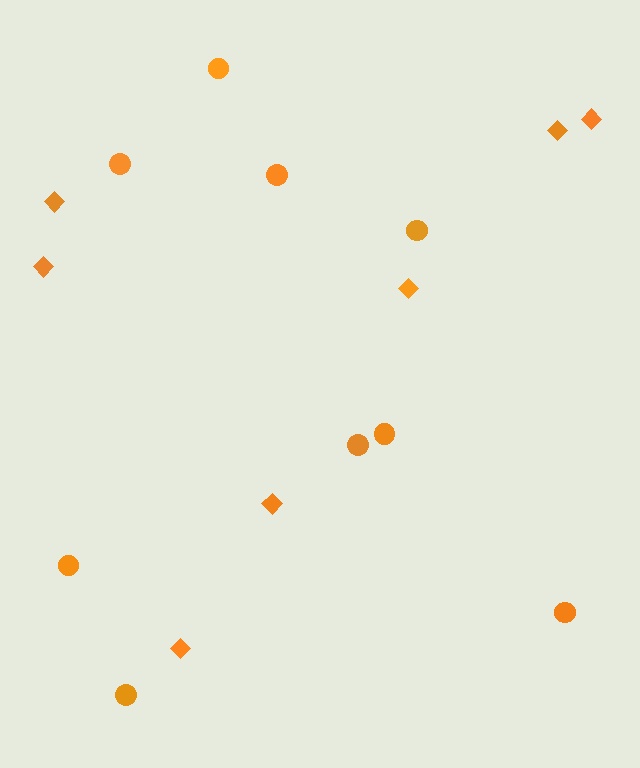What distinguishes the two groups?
There are 2 groups: one group of circles (9) and one group of diamonds (7).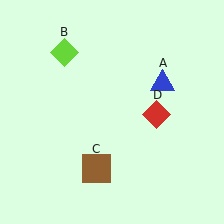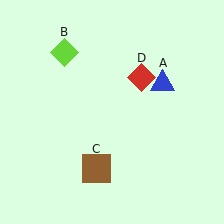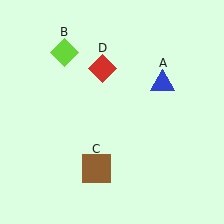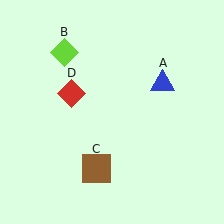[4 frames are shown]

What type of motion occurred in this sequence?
The red diamond (object D) rotated counterclockwise around the center of the scene.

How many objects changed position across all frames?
1 object changed position: red diamond (object D).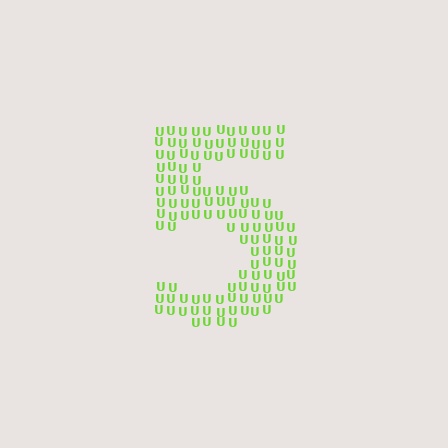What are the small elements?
The small elements are letter U's.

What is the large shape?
The large shape is the digit 5.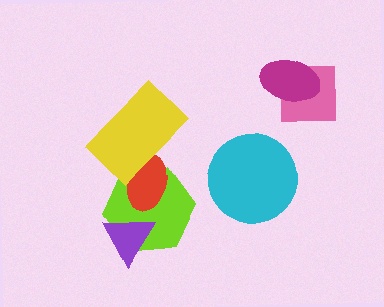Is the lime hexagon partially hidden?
Yes, it is partially covered by another shape.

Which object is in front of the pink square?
The magenta ellipse is in front of the pink square.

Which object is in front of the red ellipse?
The yellow rectangle is in front of the red ellipse.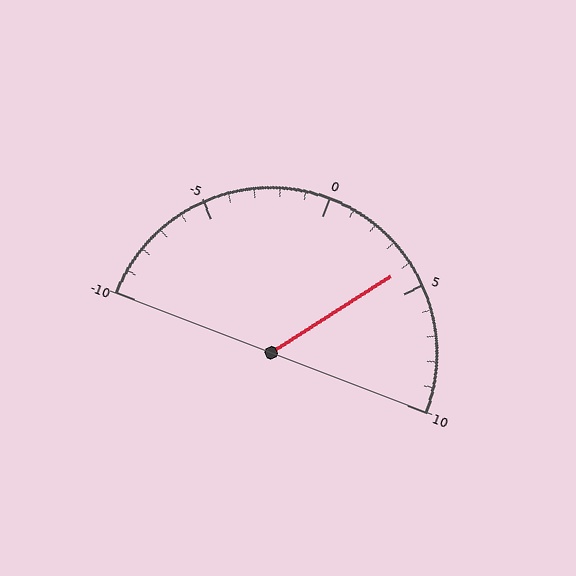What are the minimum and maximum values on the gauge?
The gauge ranges from -10 to 10.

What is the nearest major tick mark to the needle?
The nearest major tick mark is 5.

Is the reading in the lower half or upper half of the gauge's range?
The reading is in the upper half of the range (-10 to 10).